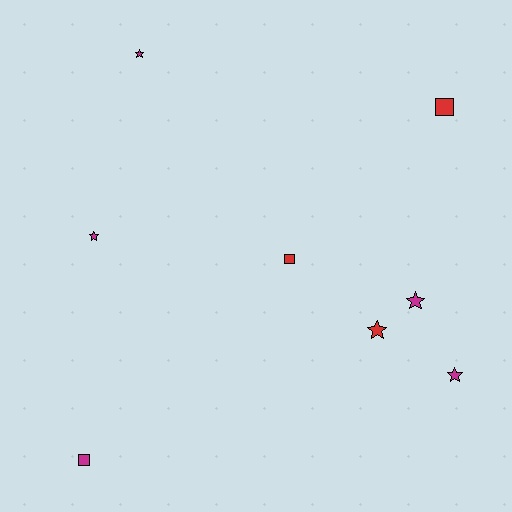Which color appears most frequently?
Magenta, with 5 objects.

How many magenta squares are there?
There is 1 magenta square.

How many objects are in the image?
There are 8 objects.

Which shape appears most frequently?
Star, with 5 objects.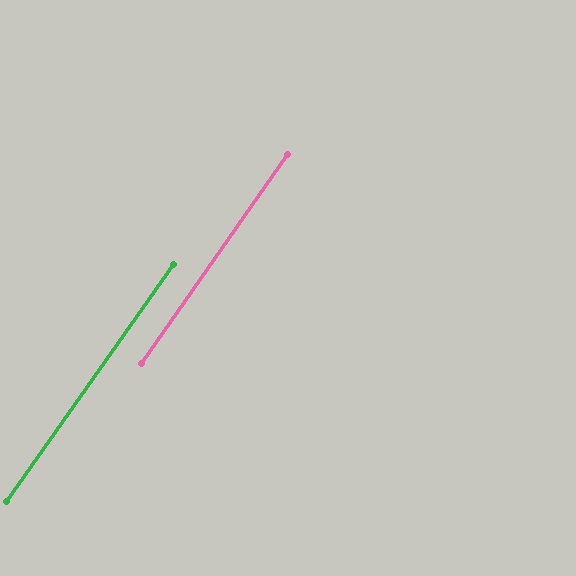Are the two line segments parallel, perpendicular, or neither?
Parallel — their directions differ by only 0.1°.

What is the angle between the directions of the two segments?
Approximately 0 degrees.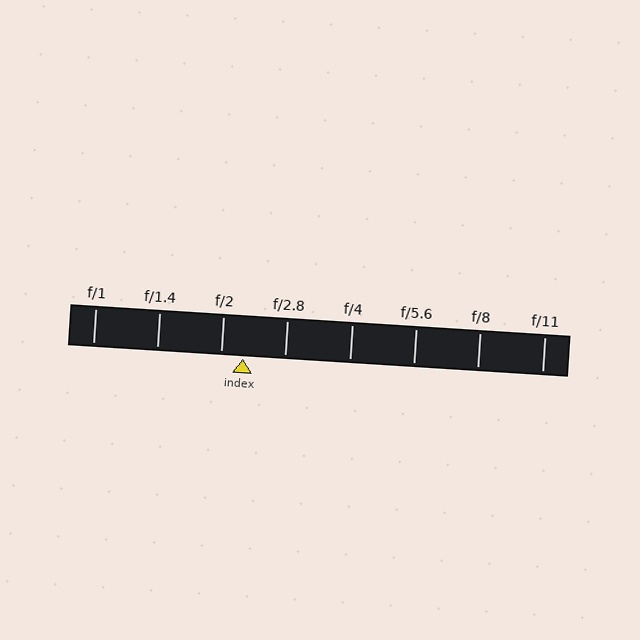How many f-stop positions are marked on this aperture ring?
There are 8 f-stop positions marked.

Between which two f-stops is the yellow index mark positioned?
The index mark is between f/2 and f/2.8.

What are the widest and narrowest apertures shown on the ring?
The widest aperture shown is f/1 and the narrowest is f/11.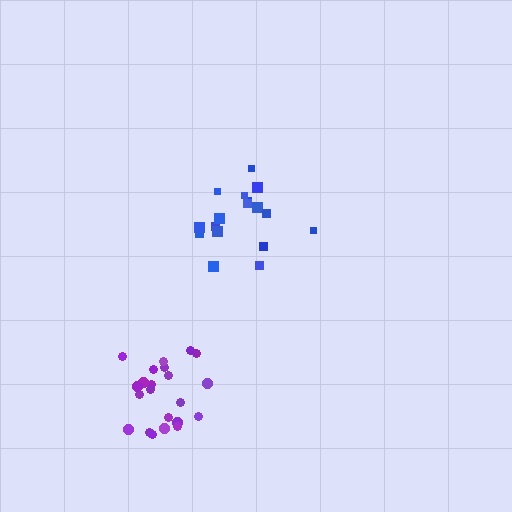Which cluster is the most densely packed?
Purple.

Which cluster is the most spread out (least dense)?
Blue.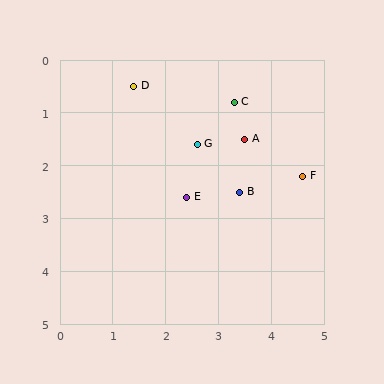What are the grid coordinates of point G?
Point G is at approximately (2.6, 1.6).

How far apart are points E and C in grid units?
Points E and C are about 2.0 grid units apart.